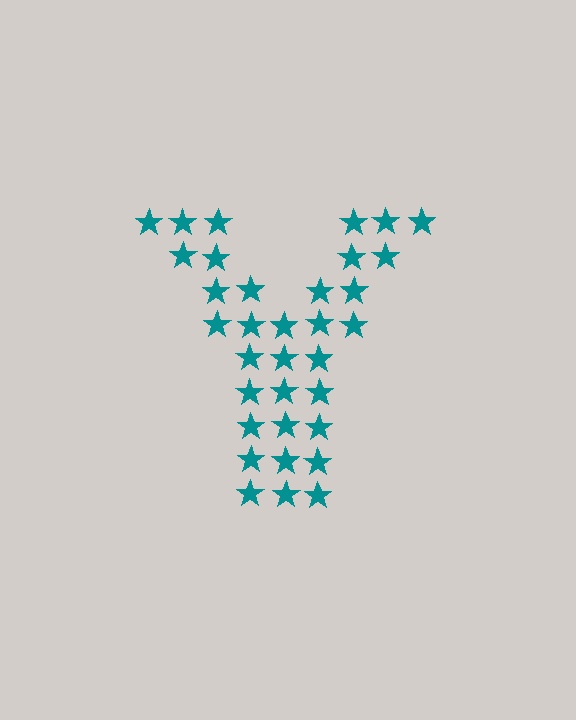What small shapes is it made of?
It is made of small stars.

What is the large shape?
The large shape is the letter Y.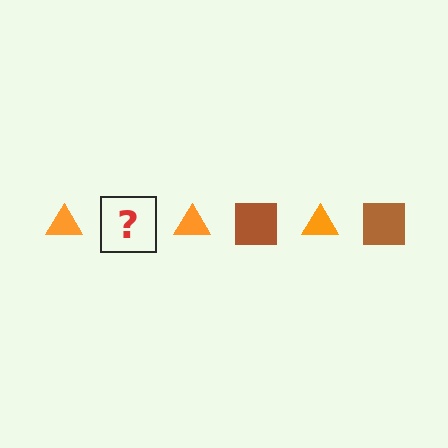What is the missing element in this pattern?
The missing element is a brown square.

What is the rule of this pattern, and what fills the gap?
The rule is that the pattern alternates between orange triangle and brown square. The gap should be filled with a brown square.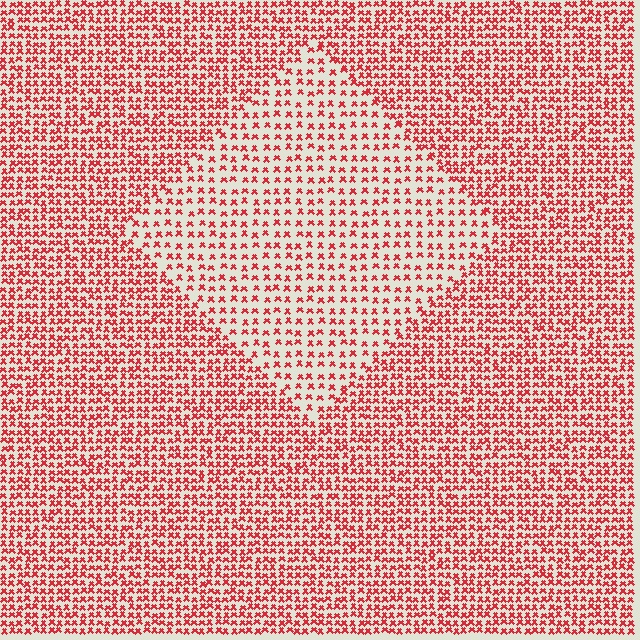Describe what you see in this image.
The image contains small red elements arranged at two different densities. A diamond-shaped region is visible where the elements are less densely packed than the surrounding area.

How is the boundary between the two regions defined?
The boundary is defined by a change in element density (approximately 1.9x ratio). All elements are the same color, size, and shape.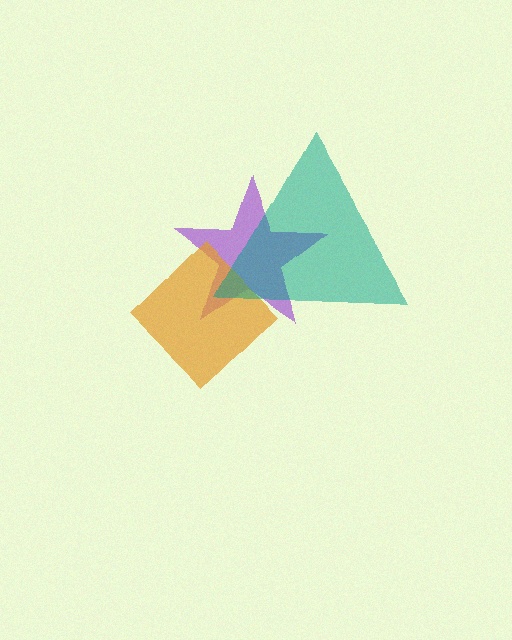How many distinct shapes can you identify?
There are 3 distinct shapes: a purple star, an orange diamond, a teal triangle.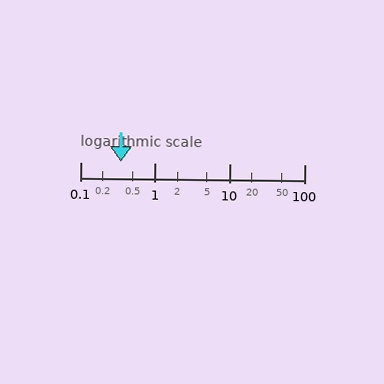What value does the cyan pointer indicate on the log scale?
The pointer indicates approximately 0.35.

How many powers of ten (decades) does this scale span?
The scale spans 3 decades, from 0.1 to 100.